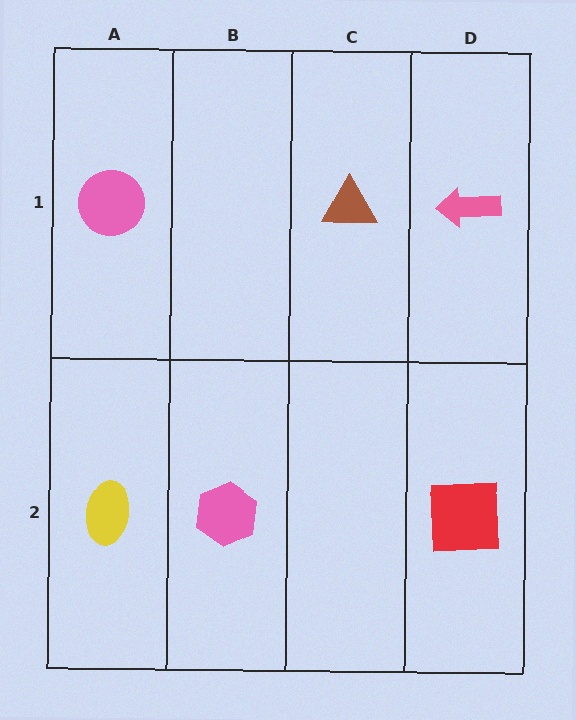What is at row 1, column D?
A pink arrow.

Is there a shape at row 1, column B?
No, that cell is empty.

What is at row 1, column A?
A pink circle.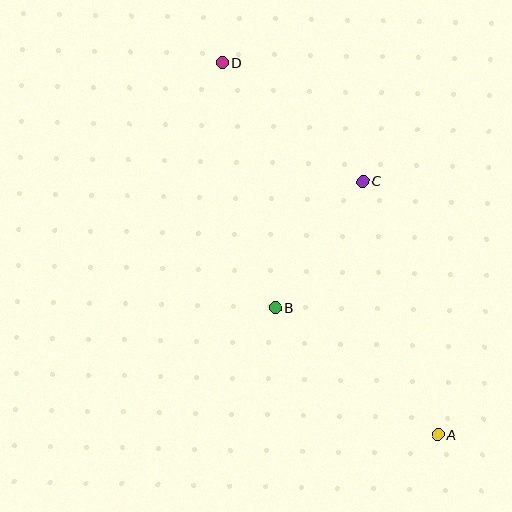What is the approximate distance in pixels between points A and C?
The distance between A and C is approximately 264 pixels.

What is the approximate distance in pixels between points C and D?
The distance between C and D is approximately 184 pixels.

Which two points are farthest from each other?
Points A and D are farthest from each other.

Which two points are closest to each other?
Points B and C are closest to each other.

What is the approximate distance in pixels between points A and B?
The distance between A and B is approximately 206 pixels.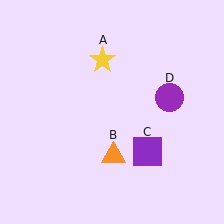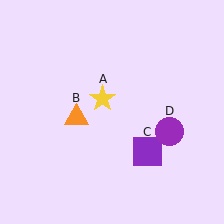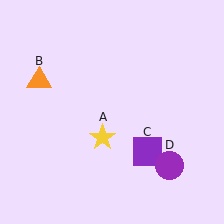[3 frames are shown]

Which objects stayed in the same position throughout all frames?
Purple square (object C) remained stationary.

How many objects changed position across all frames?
3 objects changed position: yellow star (object A), orange triangle (object B), purple circle (object D).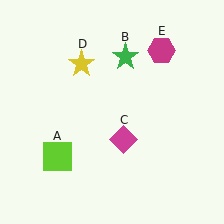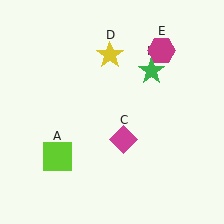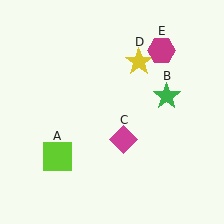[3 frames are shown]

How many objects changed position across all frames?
2 objects changed position: green star (object B), yellow star (object D).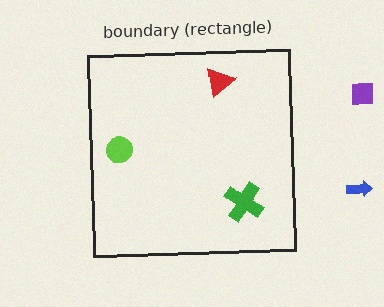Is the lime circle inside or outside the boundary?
Inside.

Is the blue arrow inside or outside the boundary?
Outside.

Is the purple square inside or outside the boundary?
Outside.